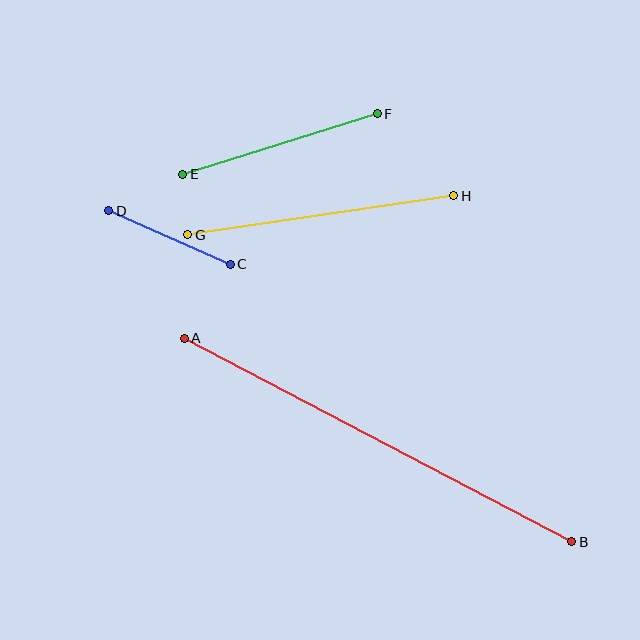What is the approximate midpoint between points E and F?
The midpoint is at approximately (280, 144) pixels.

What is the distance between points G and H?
The distance is approximately 269 pixels.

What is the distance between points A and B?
The distance is approximately 438 pixels.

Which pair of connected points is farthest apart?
Points A and B are farthest apart.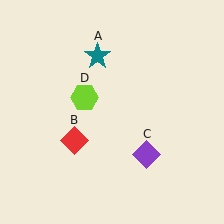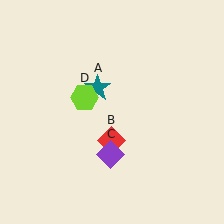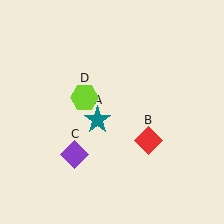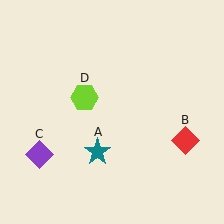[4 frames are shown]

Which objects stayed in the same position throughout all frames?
Lime hexagon (object D) remained stationary.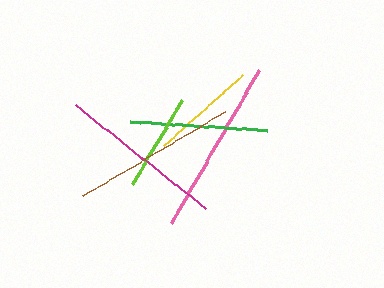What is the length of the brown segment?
The brown segment is approximately 165 pixels long.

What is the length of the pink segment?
The pink segment is approximately 177 pixels long.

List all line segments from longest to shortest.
From longest to shortest: pink, magenta, brown, green, yellow, lime.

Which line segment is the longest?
The pink line is the longest at approximately 177 pixels.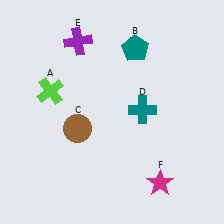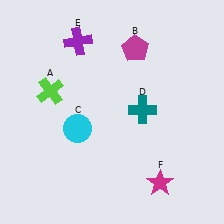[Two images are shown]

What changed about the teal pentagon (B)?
In Image 1, B is teal. In Image 2, it changed to magenta.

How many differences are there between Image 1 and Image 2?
There are 2 differences between the two images.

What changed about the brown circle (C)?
In Image 1, C is brown. In Image 2, it changed to cyan.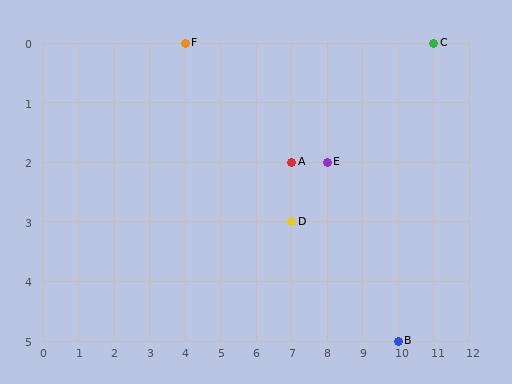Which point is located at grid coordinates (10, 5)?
Point B is at (10, 5).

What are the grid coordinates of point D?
Point D is at grid coordinates (7, 3).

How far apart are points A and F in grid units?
Points A and F are 3 columns and 2 rows apart (about 3.6 grid units diagonally).